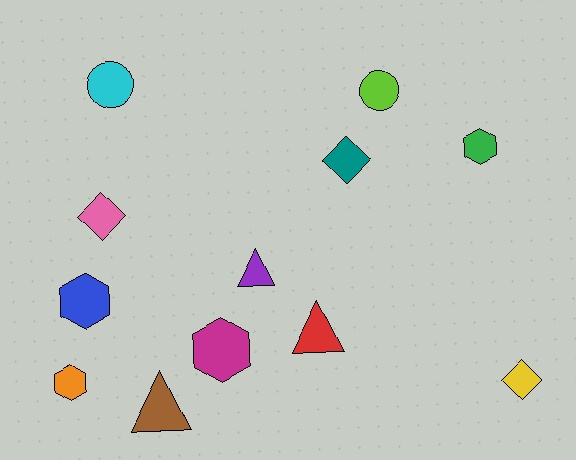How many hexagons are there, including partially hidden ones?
There are 4 hexagons.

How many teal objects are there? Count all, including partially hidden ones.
There is 1 teal object.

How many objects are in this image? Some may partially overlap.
There are 12 objects.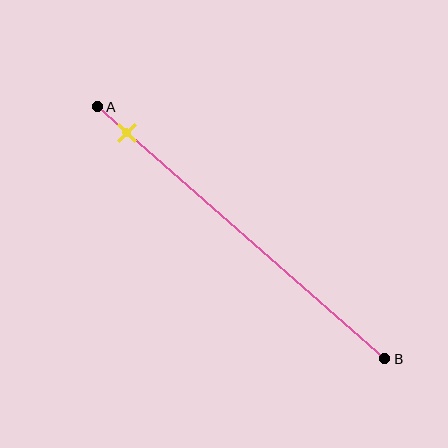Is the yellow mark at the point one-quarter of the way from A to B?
No, the mark is at about 10% from A, not at the 25% one-quarter point.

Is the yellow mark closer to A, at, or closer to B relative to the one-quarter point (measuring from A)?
The yellow mark is closer to point A than the one-quarter point of segment AB.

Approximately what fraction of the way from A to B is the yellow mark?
The yellow mark is approximately 10% of the way from A to B.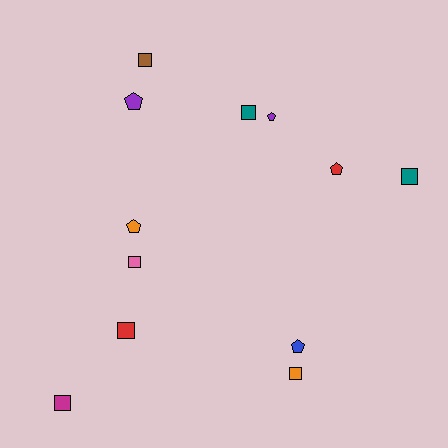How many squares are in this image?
There are 7 squares.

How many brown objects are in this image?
There is 1 brown object.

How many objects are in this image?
There are 12 objects.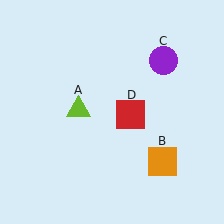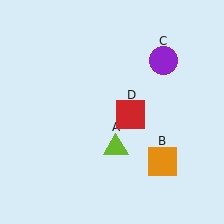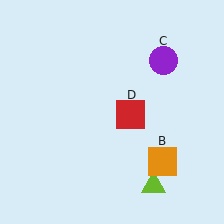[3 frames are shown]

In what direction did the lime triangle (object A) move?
The lime triangle (object A) moved down and to the right.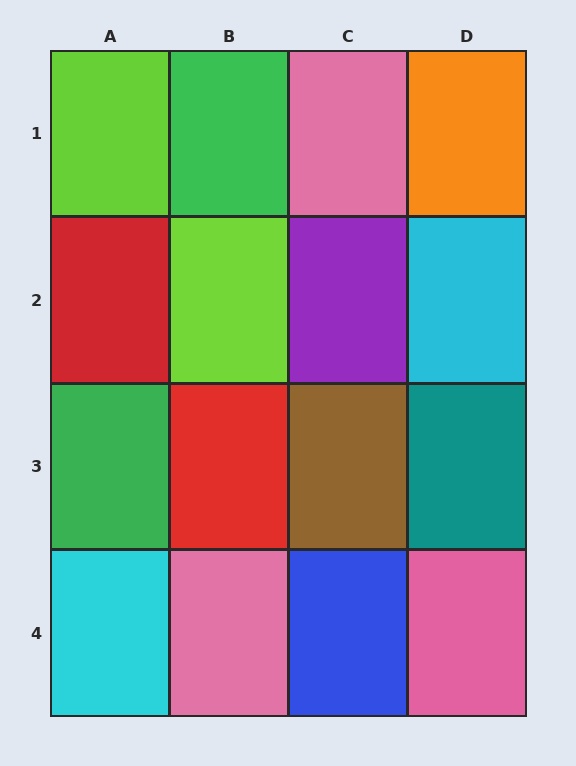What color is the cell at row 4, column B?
Pink.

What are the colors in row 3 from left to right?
Green, red, brown, teal.